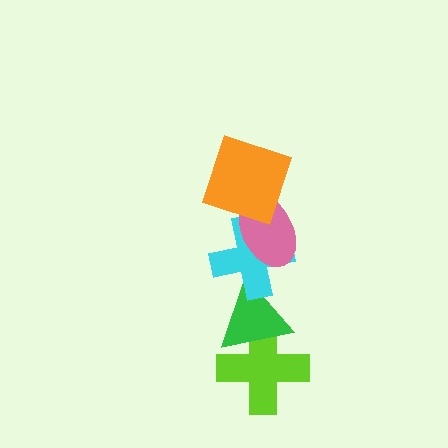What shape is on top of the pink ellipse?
The orange square is on top of the pink ellipse.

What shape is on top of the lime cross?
The green triangle is on top of the lime cross.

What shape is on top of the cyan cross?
The pink ellipse is on top of the cyan cross.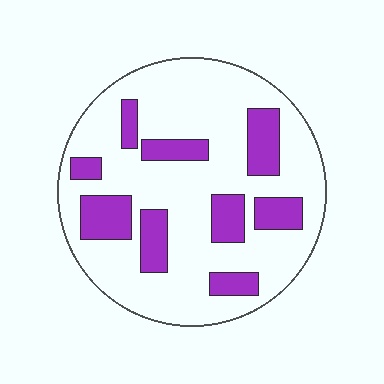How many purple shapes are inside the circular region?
9.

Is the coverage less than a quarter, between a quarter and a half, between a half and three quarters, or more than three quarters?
Less than a quarter.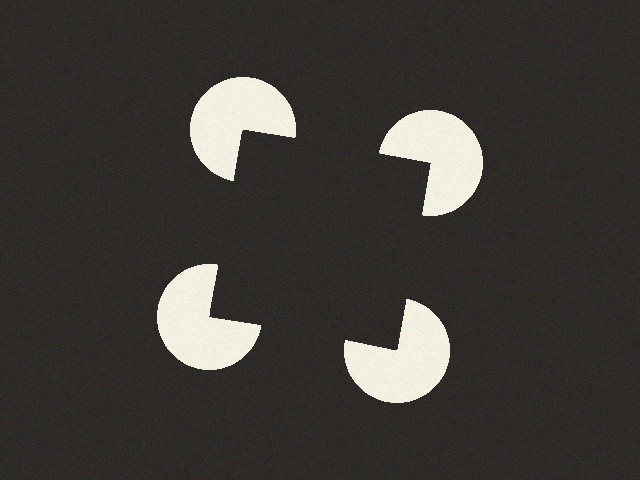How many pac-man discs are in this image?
There are 4 — one at each vertex of the illusory square.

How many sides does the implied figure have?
4 sides.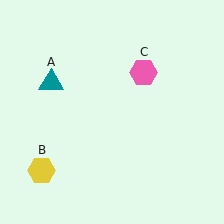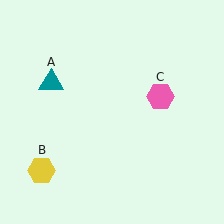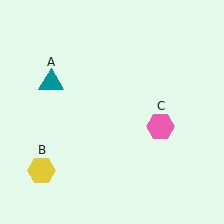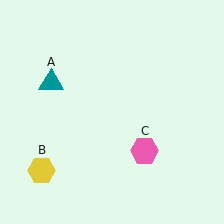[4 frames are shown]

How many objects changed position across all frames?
1 object changed position: pink hexagon (object C).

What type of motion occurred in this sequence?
The pink hexagon (object C) rotated clockwise around the center of the scene.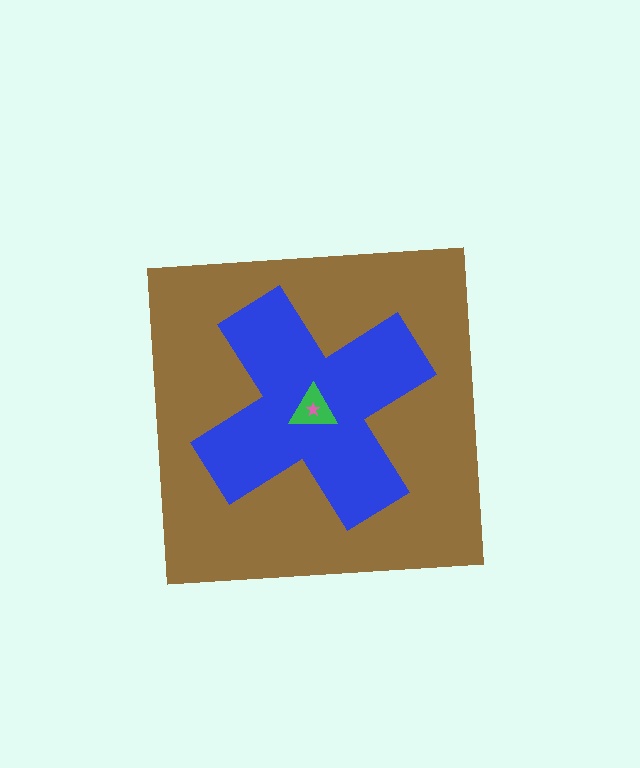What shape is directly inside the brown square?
The blue cross.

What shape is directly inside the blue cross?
The green triangle.